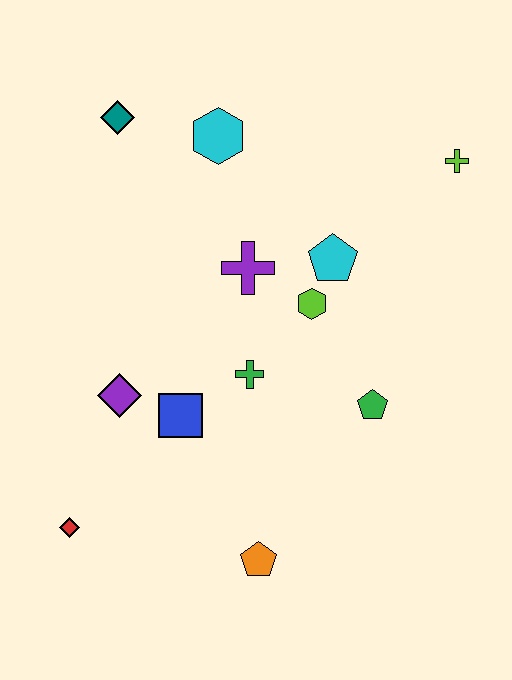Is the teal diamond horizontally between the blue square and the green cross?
No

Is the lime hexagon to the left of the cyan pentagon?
Yes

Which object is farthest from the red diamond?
The lime cross is farthest from the red diamond.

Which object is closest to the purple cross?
The lime hexagon is closest to the purple cross.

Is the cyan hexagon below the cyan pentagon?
No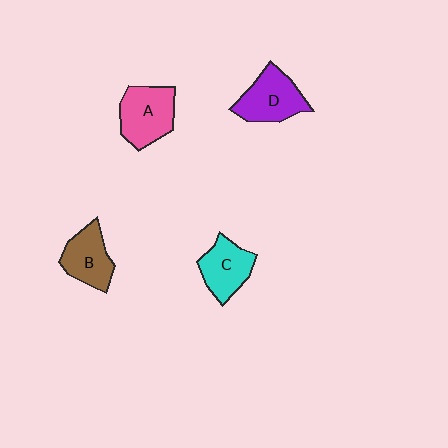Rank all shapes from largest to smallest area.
From largest to smallest: A (pink), D (purple), C (cyan), B (brown).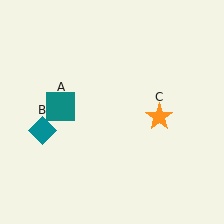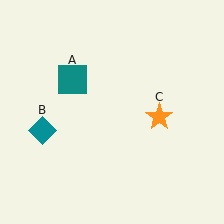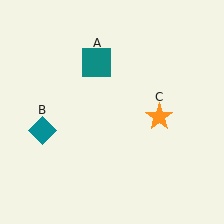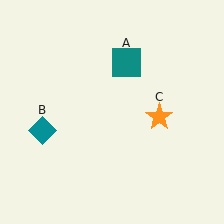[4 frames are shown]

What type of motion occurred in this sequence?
The teal square (object A) rotated clockwise around the center of the scene.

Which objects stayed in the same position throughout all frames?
Teal diamond (object B) and orange star (object C) remained stationary.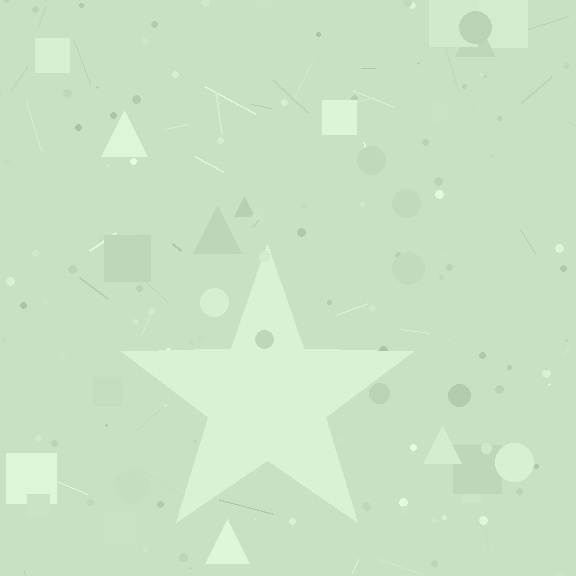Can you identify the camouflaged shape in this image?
The camouflaged shape is a star.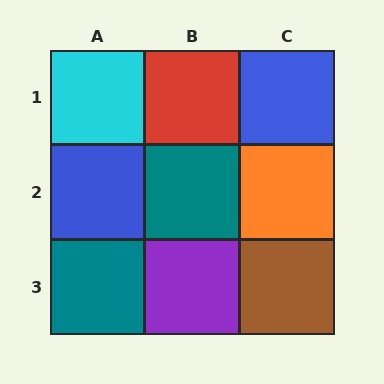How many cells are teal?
2 cells are teal.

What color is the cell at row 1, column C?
Blue.